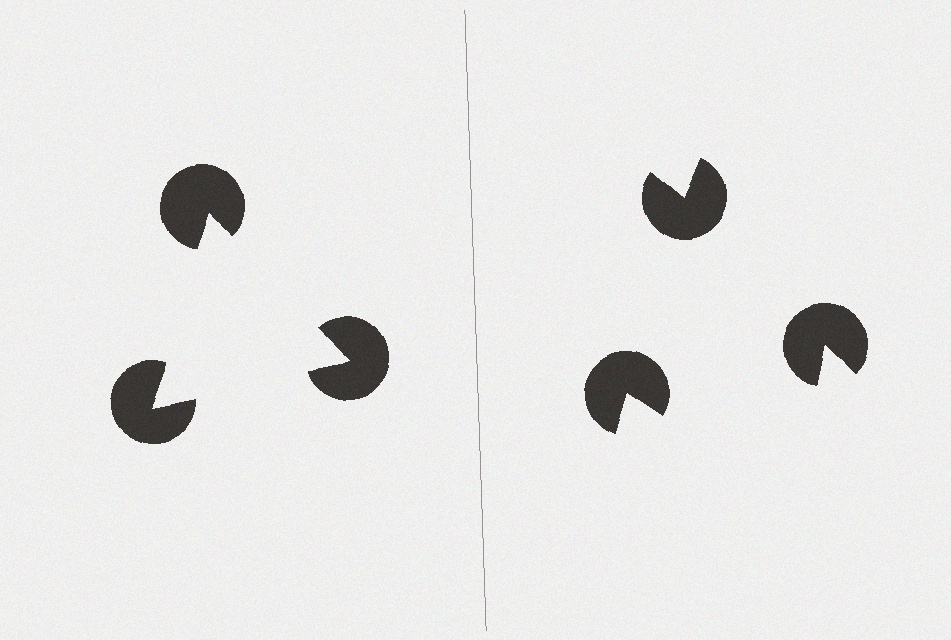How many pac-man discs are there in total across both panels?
6 — 3 on each side.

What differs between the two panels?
The pac-man discs are positioned identically on both sides; only the wedge orientations differ. On the left they align to a triangle; on the right they are misaligned.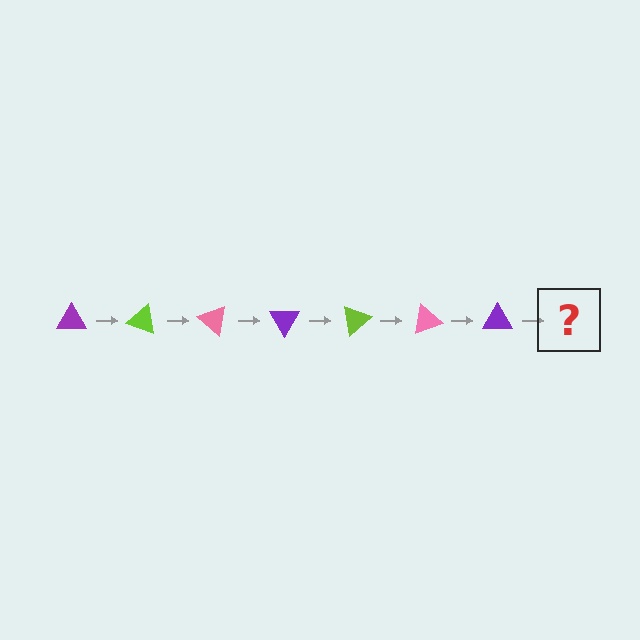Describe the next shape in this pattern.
It should be a lime triangle, rotated 140 degrees from the start.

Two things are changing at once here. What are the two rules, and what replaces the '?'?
The two rules are that it rotates 20 degrees each step and the color cycles through purple, lime, and pink. The '?' should be a lime triangle, rotated 140 degrees from the start.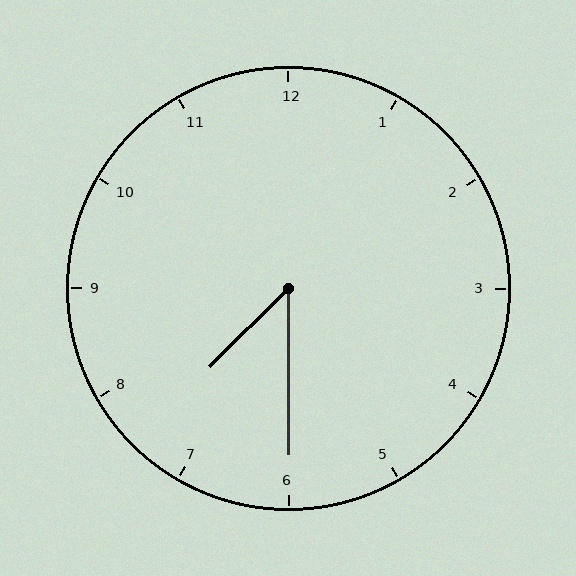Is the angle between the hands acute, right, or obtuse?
It is acute.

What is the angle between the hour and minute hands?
Approximately 45 degrees.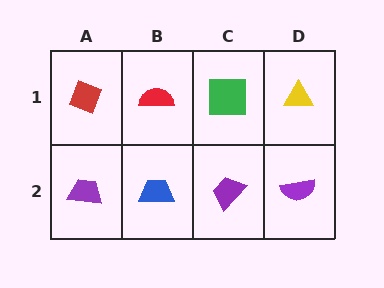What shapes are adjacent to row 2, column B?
A red semicircle (row 1, column B), a purple trapezoid (row 2, column A), a purple trapezoid (row 2, column C).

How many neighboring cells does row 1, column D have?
2.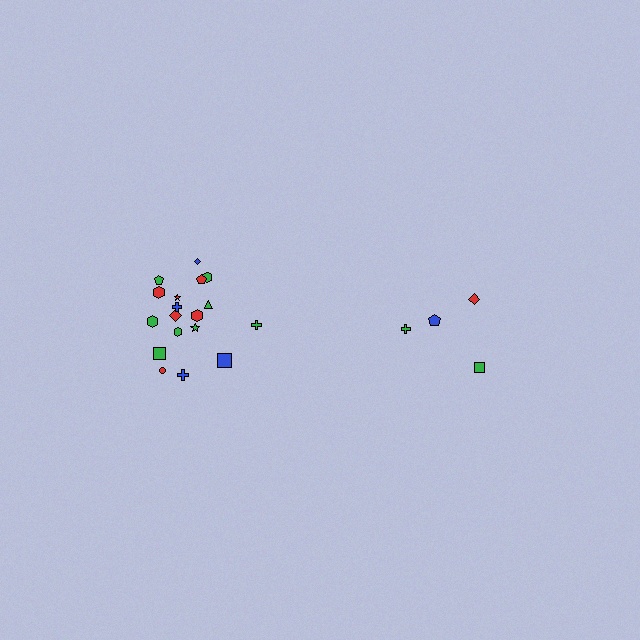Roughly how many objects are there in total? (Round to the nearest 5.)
Roughly 25 objects in total.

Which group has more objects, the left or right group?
The left group.